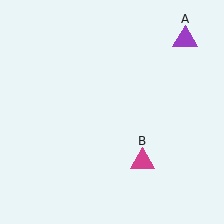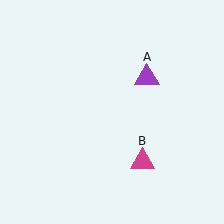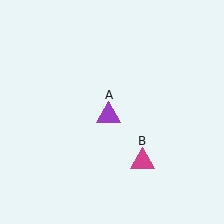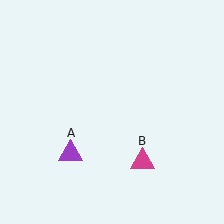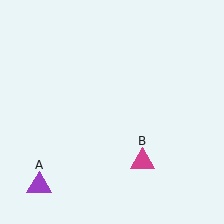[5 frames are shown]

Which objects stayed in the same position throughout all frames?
Magenta triangle (object B) remained stationary.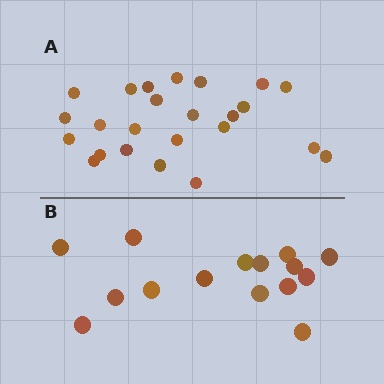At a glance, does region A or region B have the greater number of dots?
Region A (the top region) has more dots.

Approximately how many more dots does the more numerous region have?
Region A has roughly 8 or so more dots than region B.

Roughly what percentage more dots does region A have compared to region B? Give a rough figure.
About 60% more.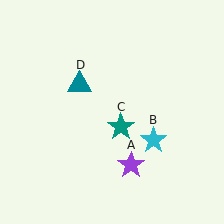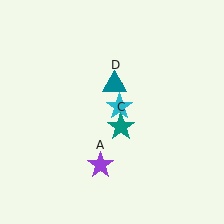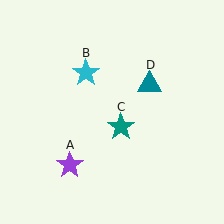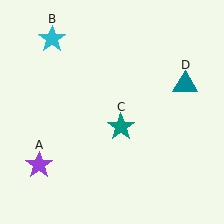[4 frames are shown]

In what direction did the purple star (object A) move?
The purple star (object A) moved left.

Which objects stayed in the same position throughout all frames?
Teal star (object C) remained stationary.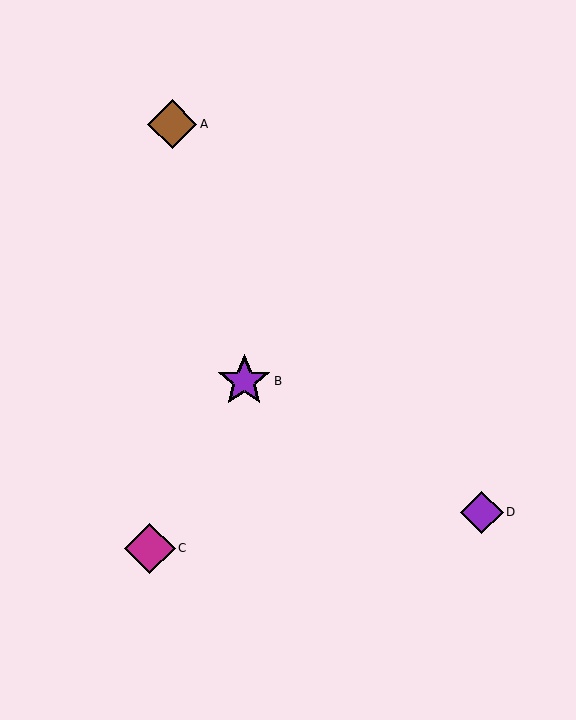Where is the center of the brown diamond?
The center of the brown diamond is at (172, 124).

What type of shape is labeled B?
Shape B is a purple star.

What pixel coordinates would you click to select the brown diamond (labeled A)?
Click at (172, 124) to select the brown diamond A.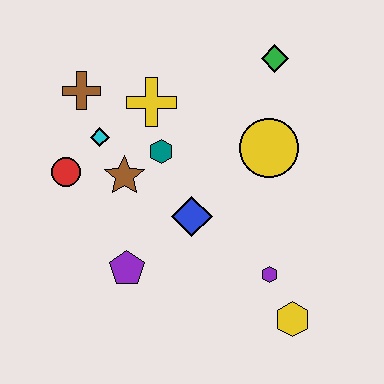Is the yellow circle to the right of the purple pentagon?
Yes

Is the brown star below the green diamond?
Yes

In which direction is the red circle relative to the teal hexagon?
The red circle is to the left of the teal hexagon.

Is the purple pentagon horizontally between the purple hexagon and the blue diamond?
No